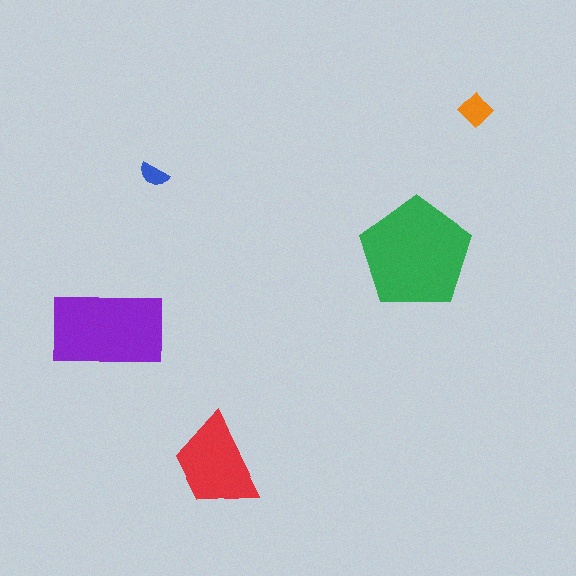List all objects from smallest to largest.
The blue semicircle, the orange diamond, the red trapezoid, the purple rectangle, the green pentagon.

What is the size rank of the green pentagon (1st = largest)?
1st.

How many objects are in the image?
There are 5 objects in the image.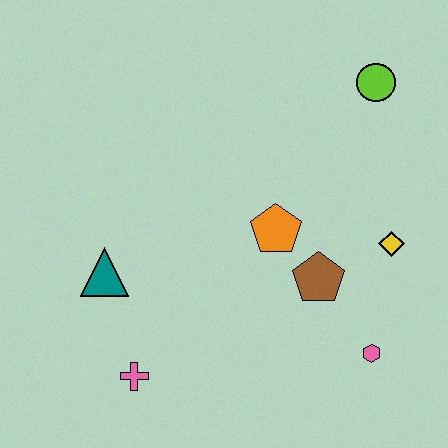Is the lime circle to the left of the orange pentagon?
No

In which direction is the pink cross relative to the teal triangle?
The pink cross is below the teal triangle.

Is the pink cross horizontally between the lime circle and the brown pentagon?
No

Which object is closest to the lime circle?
The yellow diamond is closest to the lime circle.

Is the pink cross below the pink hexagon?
Yes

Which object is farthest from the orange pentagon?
The pink cross is farthest from the orange pentagon.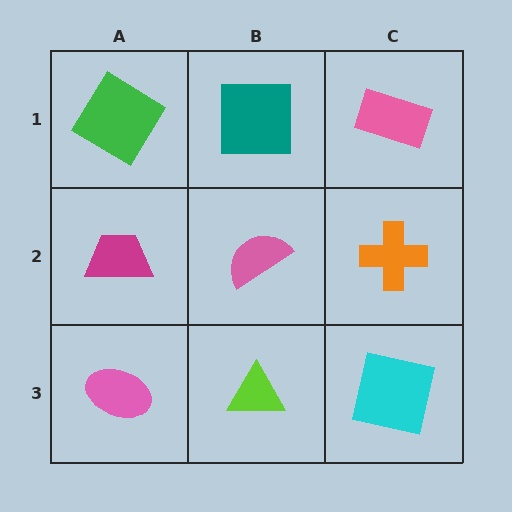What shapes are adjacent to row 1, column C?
An orange cross (row 2, column C), a teal square (row 1, column B).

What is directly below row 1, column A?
A magenta trapezoid.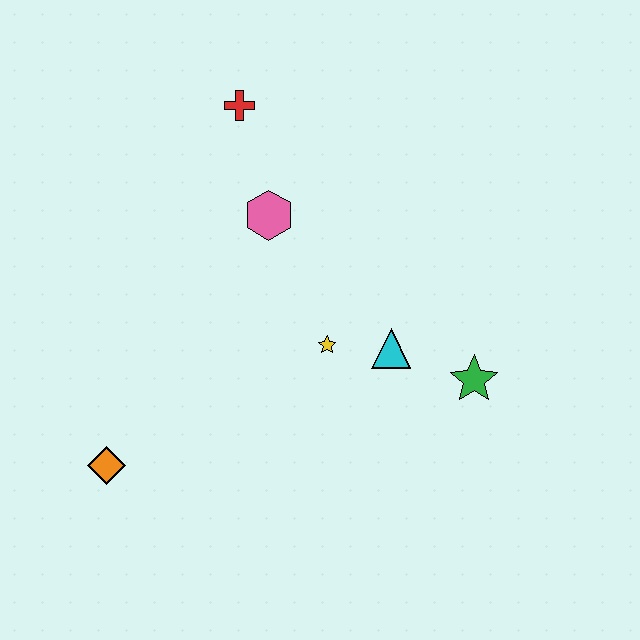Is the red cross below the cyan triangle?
No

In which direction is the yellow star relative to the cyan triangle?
The yellow star is to the left of the cyan triangle.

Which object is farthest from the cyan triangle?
The orange diamond is farthest from the cyan triangle.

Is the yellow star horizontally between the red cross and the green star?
Yes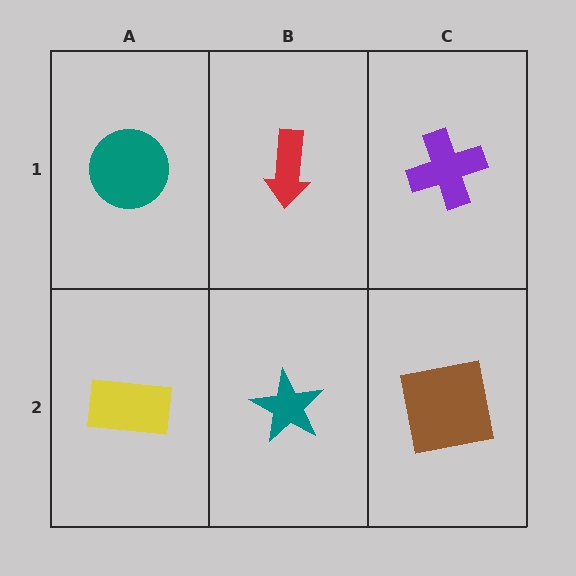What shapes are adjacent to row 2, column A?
A teal circle (row 1, column A), a teal star (row 2, column B).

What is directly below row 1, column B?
A teal star.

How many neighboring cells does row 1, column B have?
3.